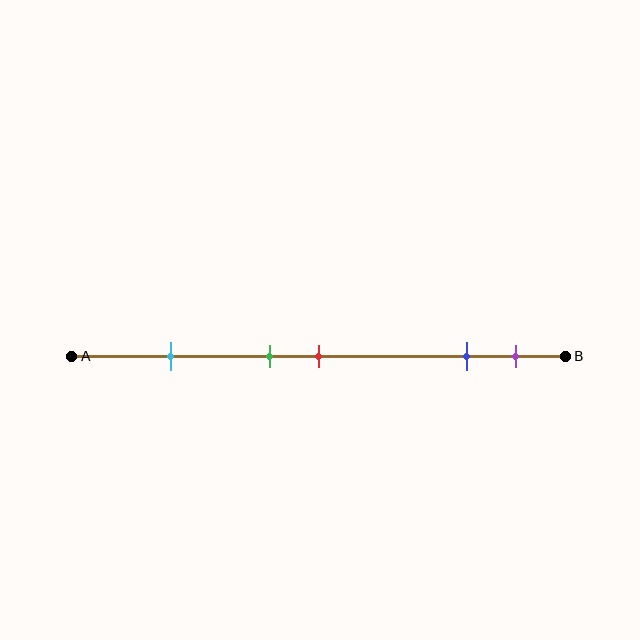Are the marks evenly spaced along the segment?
No, the marks are not evenly spaced.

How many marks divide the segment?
There are 5 marks dividing the segment.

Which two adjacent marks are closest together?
The green and red marks are the closest adjacent pair.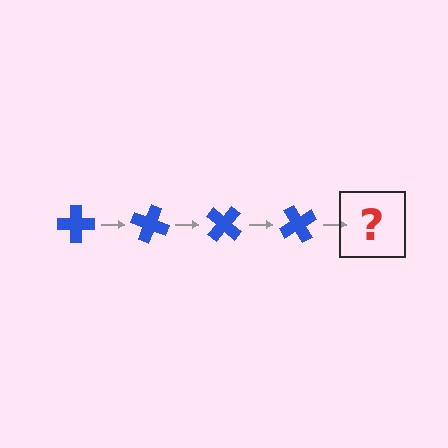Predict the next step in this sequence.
The next step is a blue cross rotated 80 degrees.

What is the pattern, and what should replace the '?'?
The pattern is that the cross rotates 20 degrees each step. The '?' should be a blue cross rotated 80 degrees.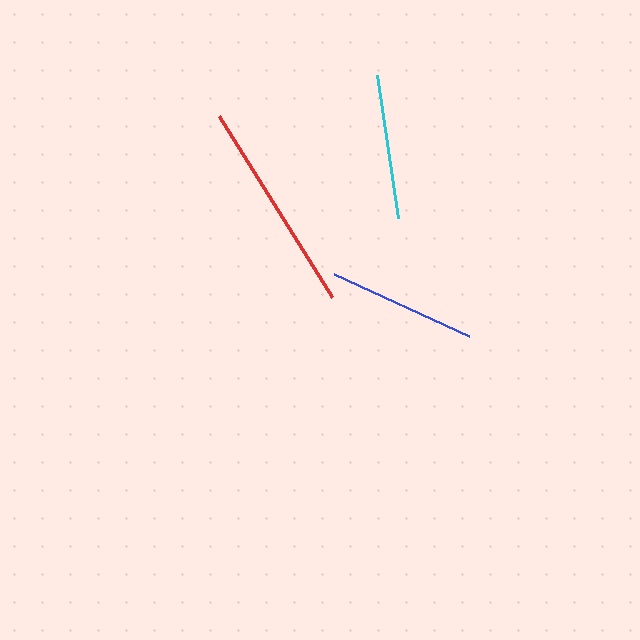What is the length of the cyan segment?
The cyan segment is approximately 144 pixels long.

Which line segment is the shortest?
The cyan line is the shortest at approximately 144 pixels.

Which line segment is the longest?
The red line is the longest at approximately 213 pixels.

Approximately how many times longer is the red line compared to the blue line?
The red line is approximately 1.4 times the length of the blue line.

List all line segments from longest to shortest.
From longest to shortest: red, blue, cyan.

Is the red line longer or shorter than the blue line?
The red line is longer than the blue line.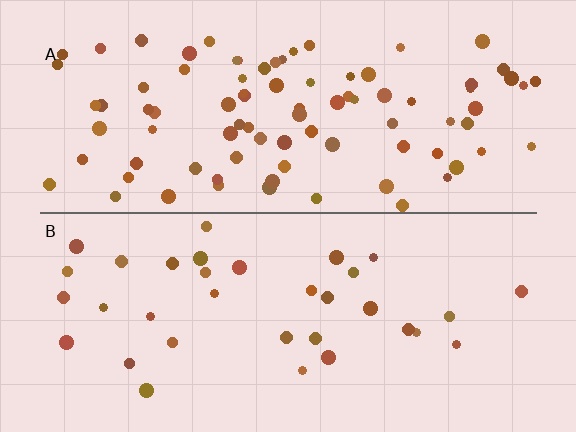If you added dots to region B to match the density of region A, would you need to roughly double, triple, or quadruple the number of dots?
Approximately triple.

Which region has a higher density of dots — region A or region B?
A (the top).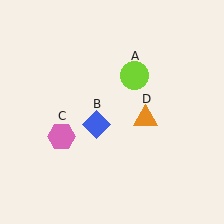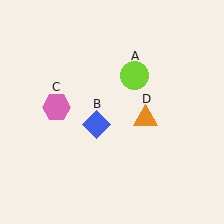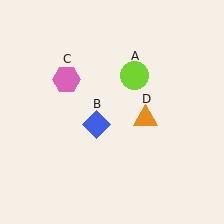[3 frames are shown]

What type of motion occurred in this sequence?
The pink hexagon (object C) rotated clockwise around the center of the scene.